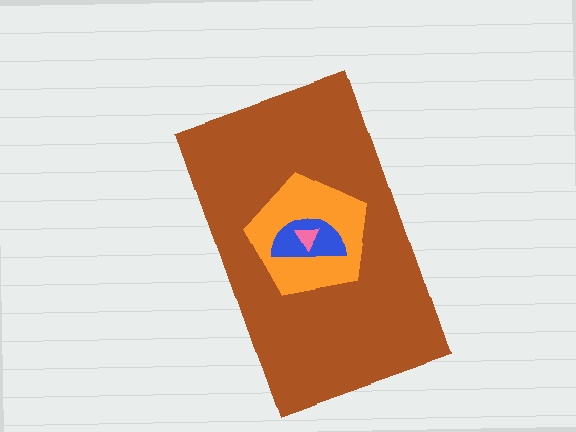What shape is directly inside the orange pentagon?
The blue semicircle.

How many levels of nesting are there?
4.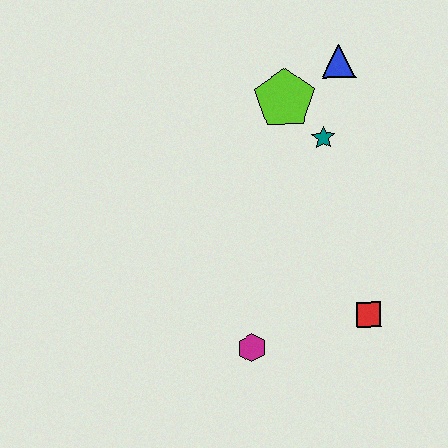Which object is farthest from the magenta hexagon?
The blue triangle is farthest from the magenta hexagon.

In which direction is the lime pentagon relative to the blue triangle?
The lime pentagon is to the left of the blue triangle.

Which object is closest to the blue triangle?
The lime pentagon is closest to the blue triangle.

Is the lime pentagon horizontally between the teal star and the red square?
No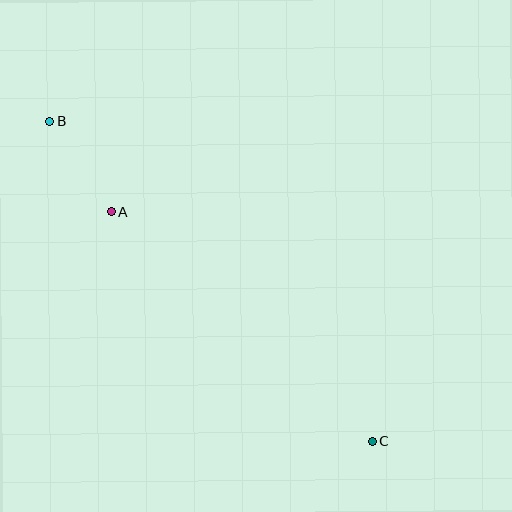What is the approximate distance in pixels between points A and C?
The distance between A and C is approximately 347 pixels.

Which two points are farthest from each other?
Points B and C are farthest from each other.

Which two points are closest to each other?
Points A and B are closest to each other.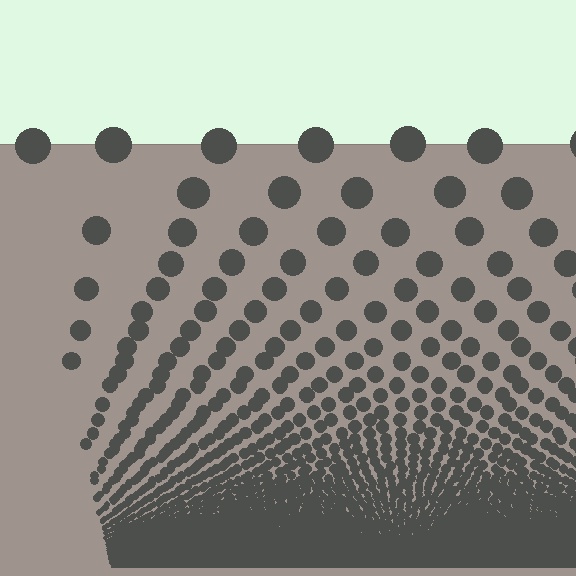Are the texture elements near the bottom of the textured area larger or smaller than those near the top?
Smaller. The gradient is inverted — elements near the bottom are smaller and denser.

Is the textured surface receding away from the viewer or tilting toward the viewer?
The surface appears to tilt toward the viewer. Texture elements get larger and sparser toward the top.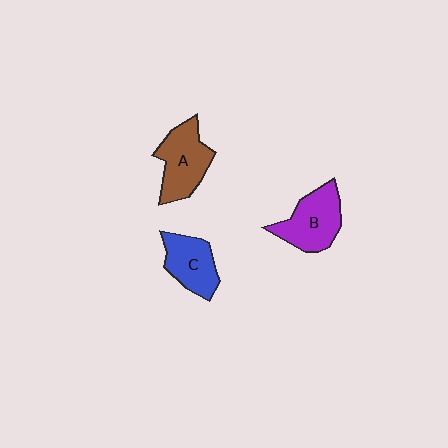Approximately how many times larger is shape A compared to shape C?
Approximately 1.2 times.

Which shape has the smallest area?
Shape C (blue).